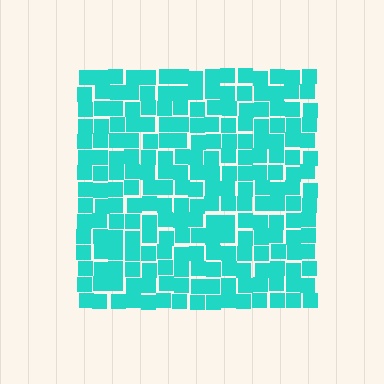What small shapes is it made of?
It is made of small squares.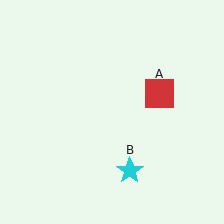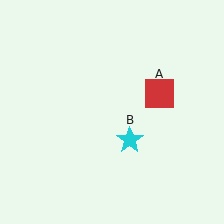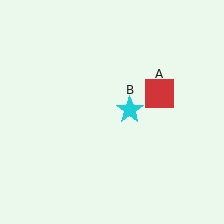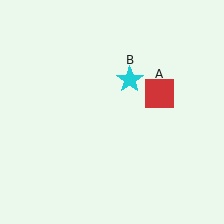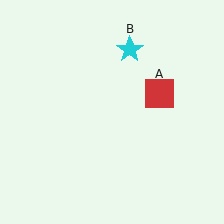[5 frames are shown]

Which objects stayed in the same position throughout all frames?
Red square (object A) remained stationary.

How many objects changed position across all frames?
1 object changed position: cyan star (object B).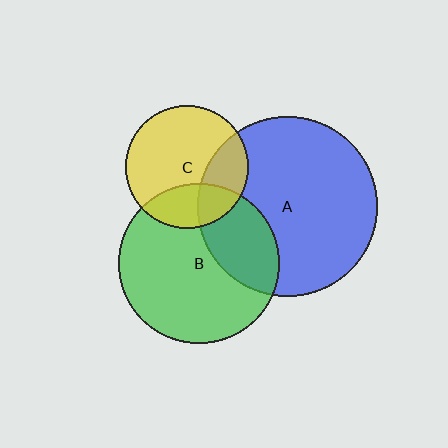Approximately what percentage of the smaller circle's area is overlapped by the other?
Approximately 30%.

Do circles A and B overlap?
Yes.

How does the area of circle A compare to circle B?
Approximately 1.3 times.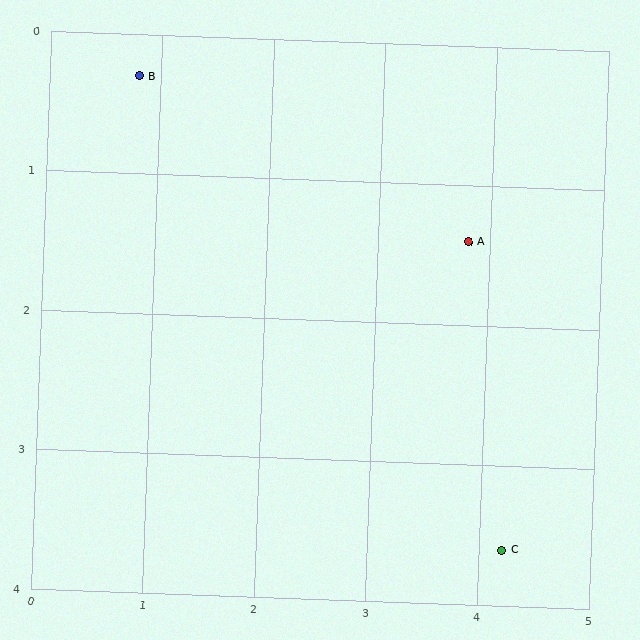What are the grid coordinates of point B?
Point B is at approximately (0.8, 0.3).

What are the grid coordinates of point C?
Point C is at approximately (4.2, 3.6).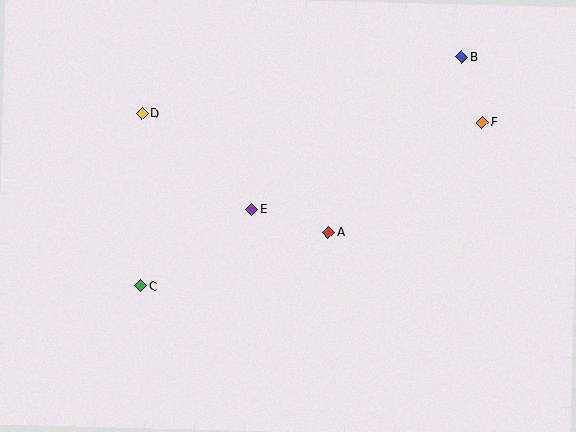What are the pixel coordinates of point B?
Point B is at (462, 57).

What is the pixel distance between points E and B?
The distance between E and B is 260 pixels.